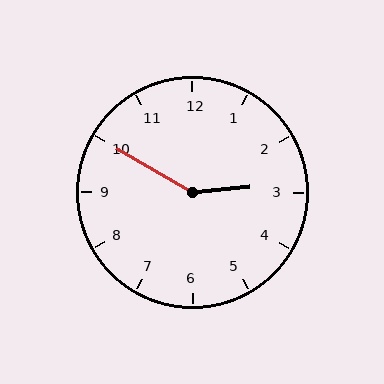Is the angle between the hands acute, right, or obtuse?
It is obtuse.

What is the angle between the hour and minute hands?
Approximately 145 degrees.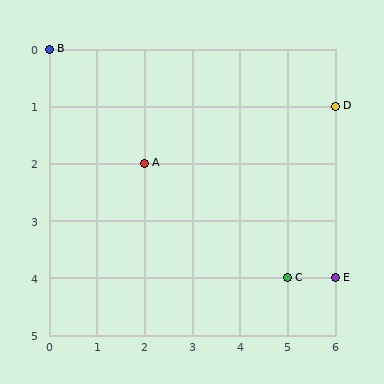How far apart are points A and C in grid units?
Points A and C are 3 columns and 2 rows apart (about 3.6 grid units diagonally).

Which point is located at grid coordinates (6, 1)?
Point D is at (6, 1).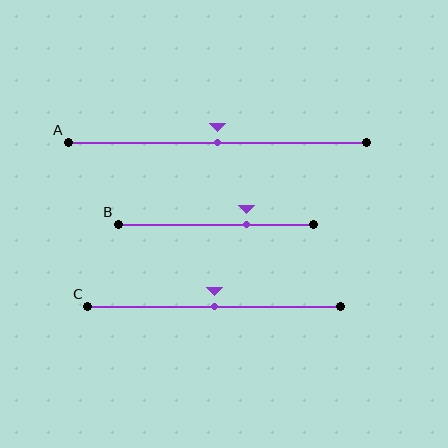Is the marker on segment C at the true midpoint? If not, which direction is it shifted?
Yes, the marker on segment C is at the true midpoint.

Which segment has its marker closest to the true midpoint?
Segment A has its marker closest to the true midpoint.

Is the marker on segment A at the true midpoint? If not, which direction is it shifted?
Yes, the marker on segment A is at the true midpoint.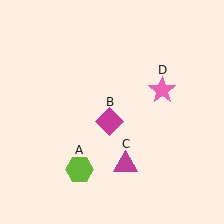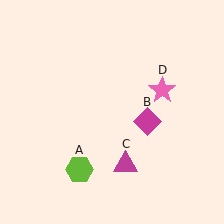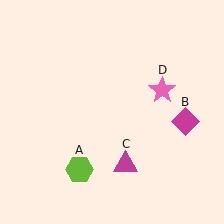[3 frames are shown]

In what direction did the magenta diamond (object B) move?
The magenta diamond (object B) moved right.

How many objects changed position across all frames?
1 object changed position: magenta diamond (object B).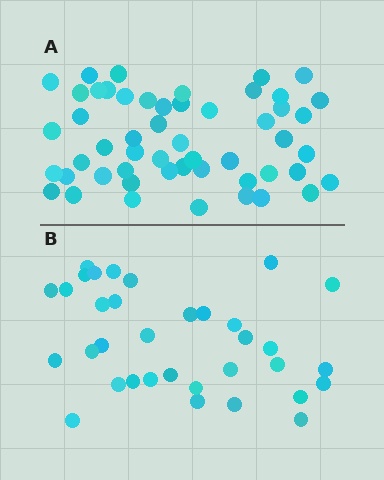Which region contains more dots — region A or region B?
Region A (the top region) has more dots.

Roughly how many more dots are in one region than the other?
Region A has approximately 20 more dots than region B.